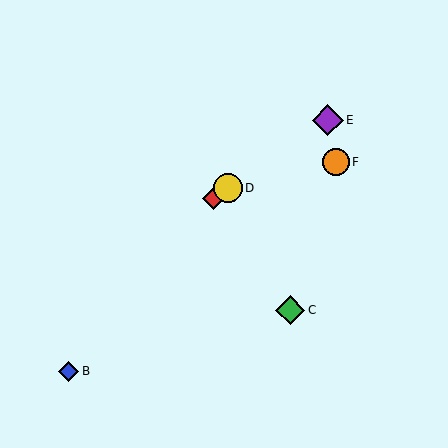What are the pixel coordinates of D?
Object D is at (228, 188).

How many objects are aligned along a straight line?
3 objects (A, D, E) are aligned along a straight line.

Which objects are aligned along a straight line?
Objects A, D, E are aligned along a straight line.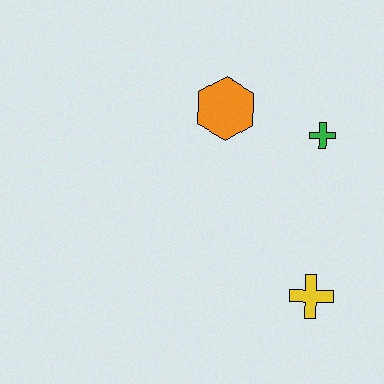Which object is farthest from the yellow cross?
The orange hexagon is farthest from the yellow cross.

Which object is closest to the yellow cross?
The green cross is closest to the yellow cross.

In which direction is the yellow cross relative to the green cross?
The yellow cross is below the green cross.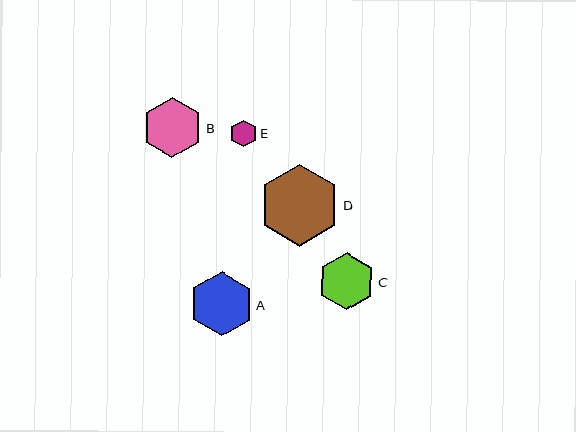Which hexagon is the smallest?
Hexagon E is the smallest with a size of approximately 27 pixels.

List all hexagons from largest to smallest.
From largest to smallest: D, A, B, C, E.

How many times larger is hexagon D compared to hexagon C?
Hexagon D is approximately 1.4 times the size of hexagon C.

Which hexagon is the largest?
Hexagon D is the largest with a size of approximately 82 pixels.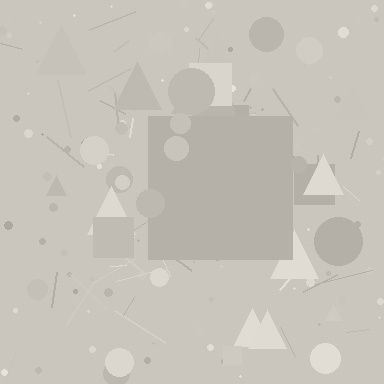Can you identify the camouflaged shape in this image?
The camouflaged shape is a square.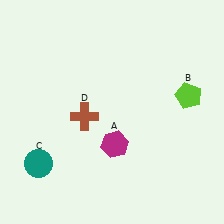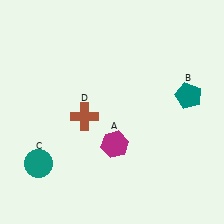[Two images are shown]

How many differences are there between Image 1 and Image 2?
There is 1 difference between the two images.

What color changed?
The pentagon (B) changed from lime in Image 1 to teal in Image 2.